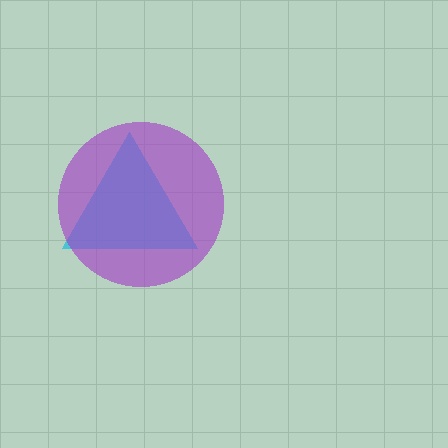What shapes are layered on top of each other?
The layered shapes are: a cyan triangle, a purple circle.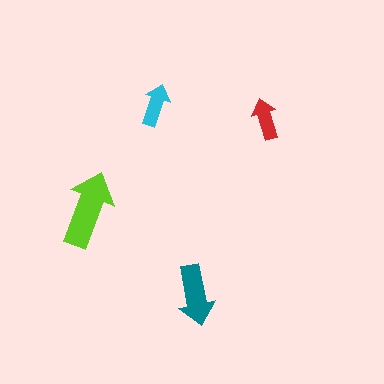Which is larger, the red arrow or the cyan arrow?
The cyan one.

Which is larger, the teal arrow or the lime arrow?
The lime one.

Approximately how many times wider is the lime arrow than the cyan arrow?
About 2 times wider.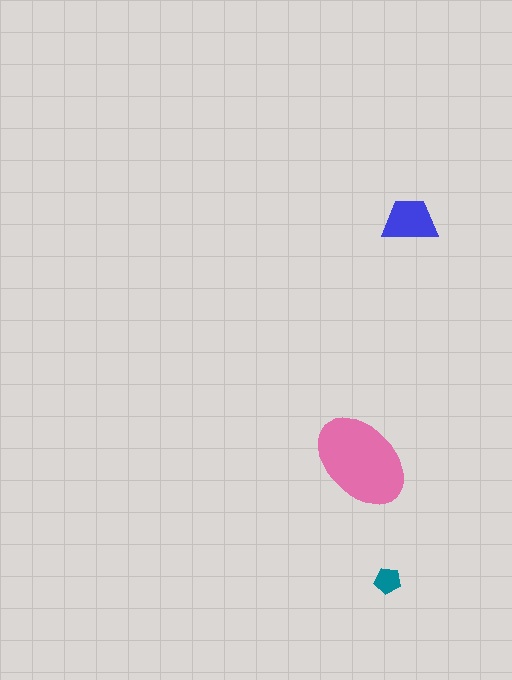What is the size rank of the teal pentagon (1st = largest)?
3rd.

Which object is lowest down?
The teal pentagon is bottommost.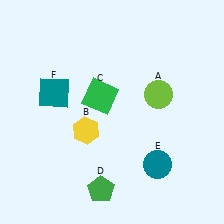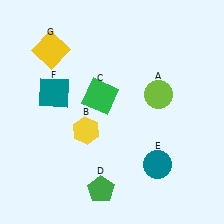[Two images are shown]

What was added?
A yellow square (G) was added in Image 2.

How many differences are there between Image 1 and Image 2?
There is 1 difference between the two images.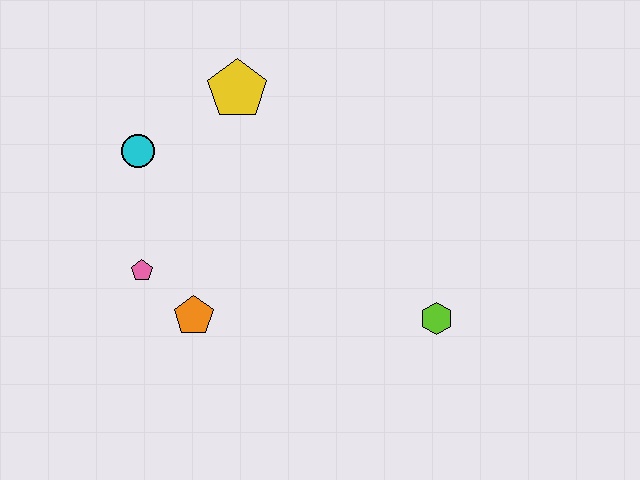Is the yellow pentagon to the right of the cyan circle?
Yes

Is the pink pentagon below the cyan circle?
Yes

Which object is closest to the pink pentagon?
The orange pentagon is closest to the pink pentagon.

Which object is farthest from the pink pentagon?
The lime hexagon is farthest from the pink pentagon.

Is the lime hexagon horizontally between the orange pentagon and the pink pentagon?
No